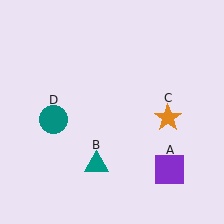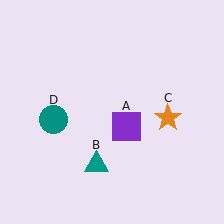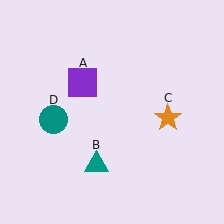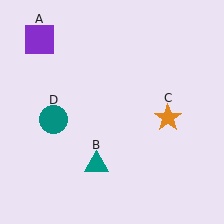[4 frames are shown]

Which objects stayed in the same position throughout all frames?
Teal triangle (object B) and orange star (object C) and teal circle (object D) remained stationary.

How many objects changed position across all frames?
1 object changed position: purple square (object A).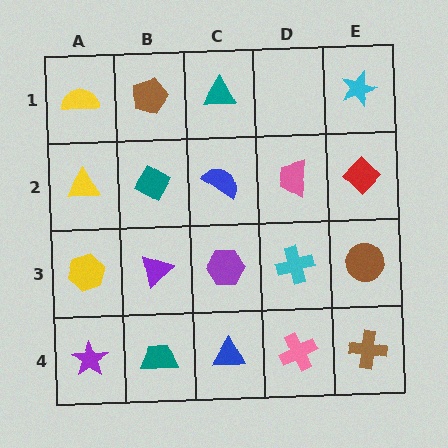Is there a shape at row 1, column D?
No, that cell is empty.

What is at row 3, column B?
A purple triangle.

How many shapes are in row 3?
5 shapes.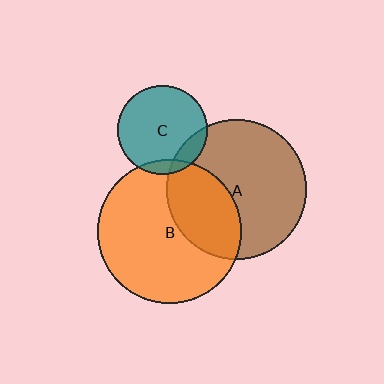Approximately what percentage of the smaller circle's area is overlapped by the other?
Approximately 10%.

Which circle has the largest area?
Circle B (orange).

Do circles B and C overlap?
Yes.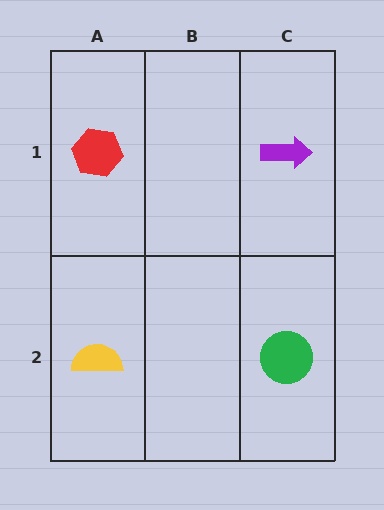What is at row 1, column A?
A red hexagon.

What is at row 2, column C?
A green circle.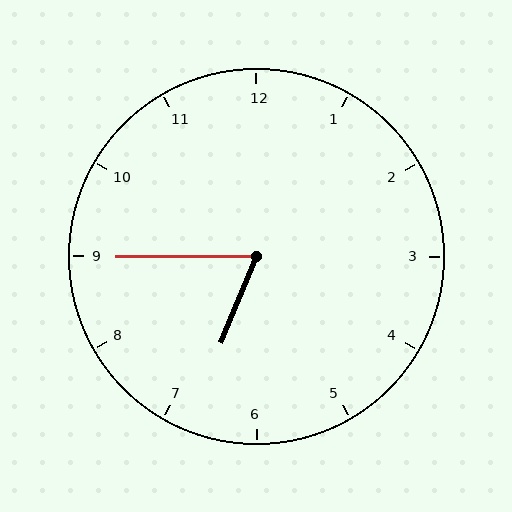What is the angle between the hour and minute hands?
Approximately 68 degrees.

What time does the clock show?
6:45.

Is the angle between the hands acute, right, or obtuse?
It is acute.